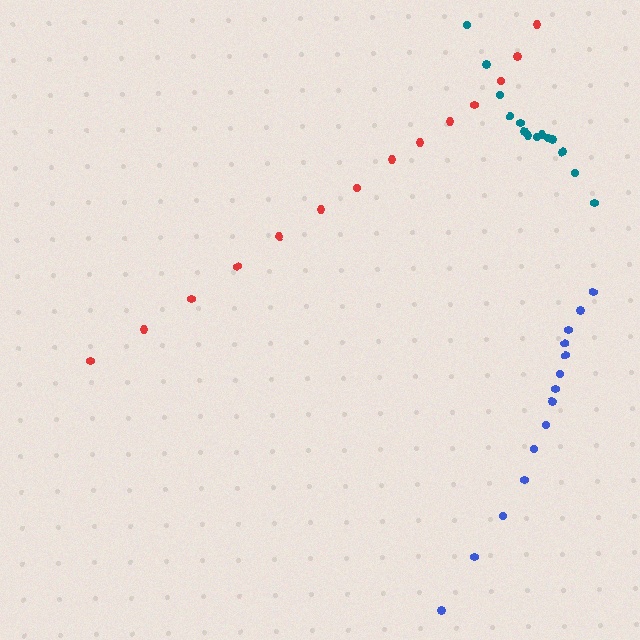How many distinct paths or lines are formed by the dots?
There are 3 distinct paths.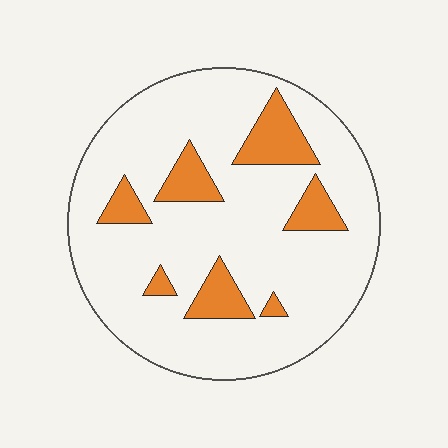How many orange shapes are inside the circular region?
7.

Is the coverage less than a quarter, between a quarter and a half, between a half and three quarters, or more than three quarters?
Less than a quarter.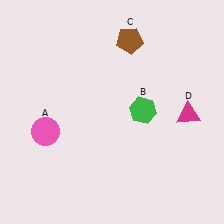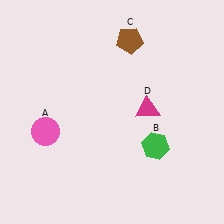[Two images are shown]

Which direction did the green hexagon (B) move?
The green hexagon (B) moved down.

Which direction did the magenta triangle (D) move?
The magenta triangle (D) moved left.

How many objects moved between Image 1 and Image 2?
2 objects moved between the two images.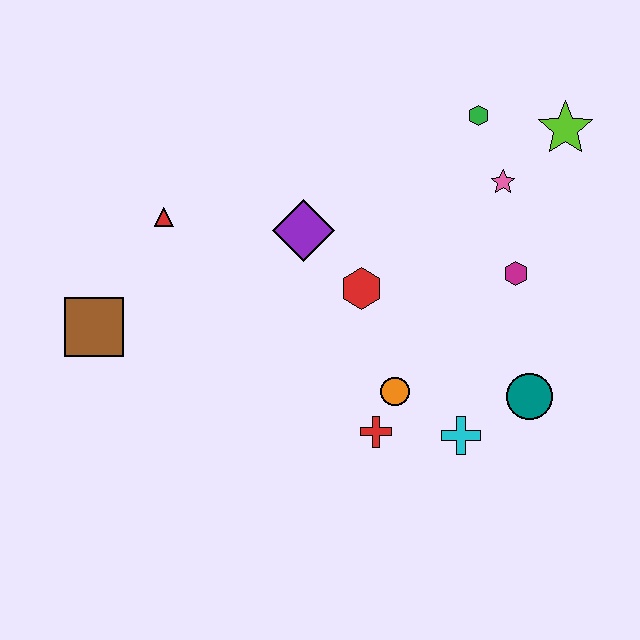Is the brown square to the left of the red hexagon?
Yes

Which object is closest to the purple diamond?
The red hexagon is closest to the purple diamond.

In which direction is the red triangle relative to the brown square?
The red triangle is above the brown square.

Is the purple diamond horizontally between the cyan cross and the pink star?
No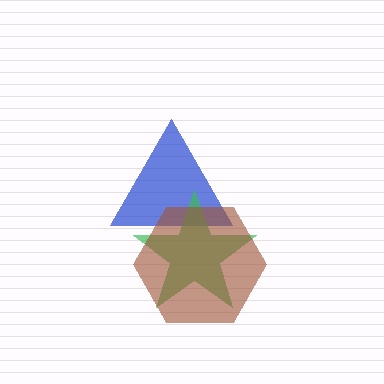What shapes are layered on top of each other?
The layered shapes are: a blue triangle, a green star, a brown hexagon.